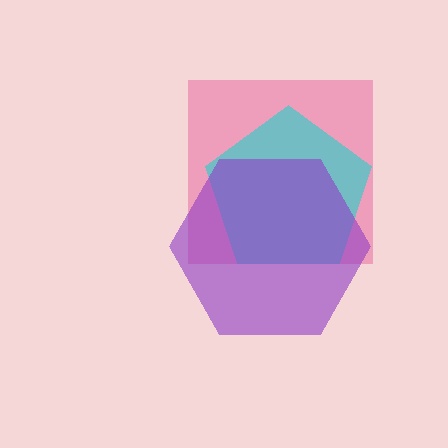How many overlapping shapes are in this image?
There are 3 overlapping shapes in the image.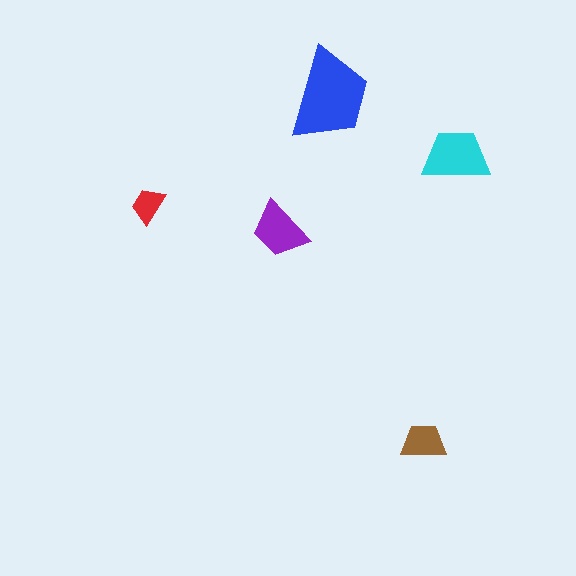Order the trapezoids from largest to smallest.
the blue one, the cyan one, the purple one, the brown one, the red one.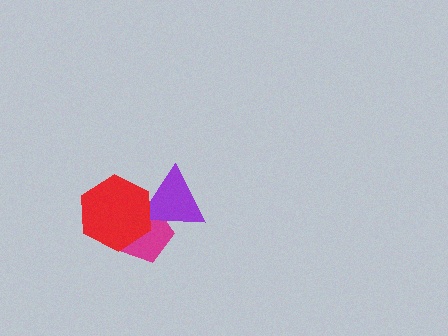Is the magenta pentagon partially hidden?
Yes, it is partially covered by another shape.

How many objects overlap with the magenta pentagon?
2 objects overlap with the magenta pentagon.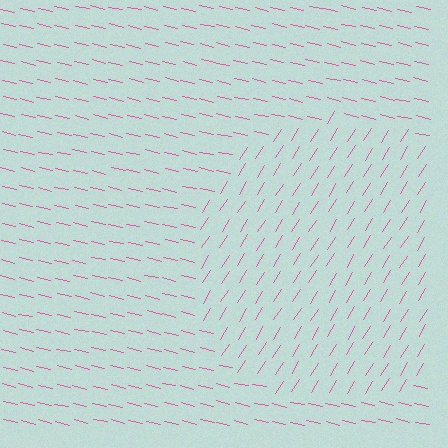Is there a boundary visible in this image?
Yes, there is a texture boundary formed by a change in line orientation.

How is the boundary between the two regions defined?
The boundary is defined purely by a change in line orientation (approximately 71 degrees difference). All lines are the same color and thickness.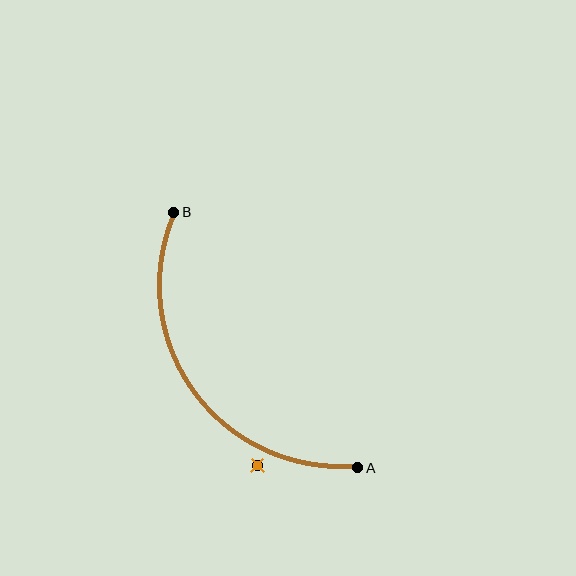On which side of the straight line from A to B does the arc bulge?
The arc bulges below and to the left of the straight line connecting A and B.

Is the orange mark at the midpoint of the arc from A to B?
No — the orange mark does not lie on the arc at all. It sits slightly outside the curve.